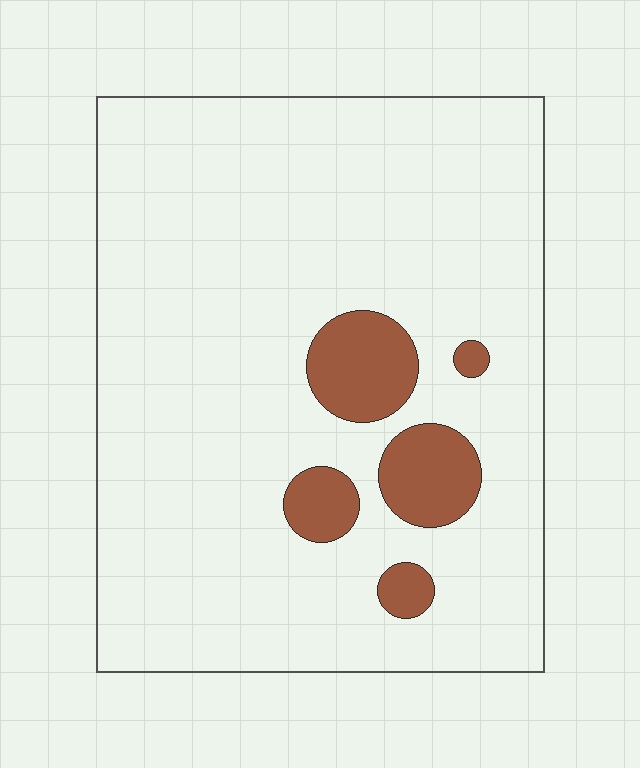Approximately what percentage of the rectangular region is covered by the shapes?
Approximately 10%.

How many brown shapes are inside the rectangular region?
5.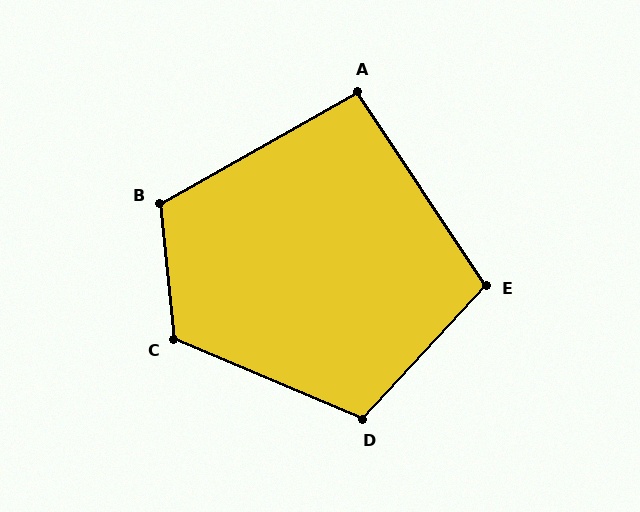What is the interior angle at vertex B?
Approximately 114 degrees (obtuse).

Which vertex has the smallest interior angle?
A, at approximately 94 degrees.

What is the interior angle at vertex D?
Approximately 110 degrees (obtuse).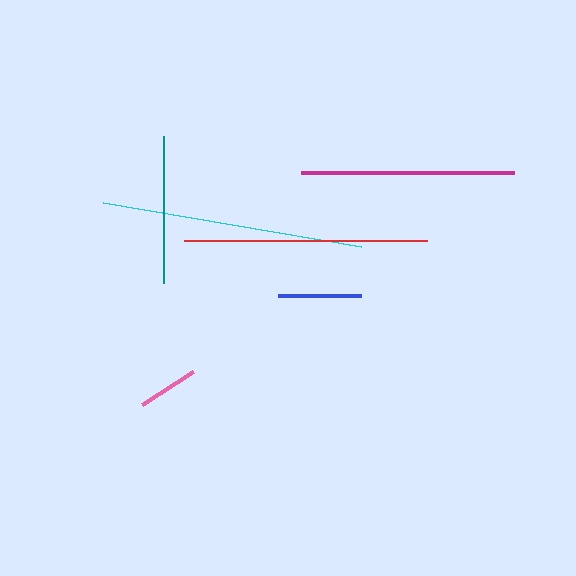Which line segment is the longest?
The cyan line is the longest at approximately 261 pixels.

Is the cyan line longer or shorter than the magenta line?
The cyan line is longer than the magenta line.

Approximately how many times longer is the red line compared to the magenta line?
The red line is approximately 1.1 times the length of the magenta line.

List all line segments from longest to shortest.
From longest to shortest: cyan, red, magenta, teal, blue, pink.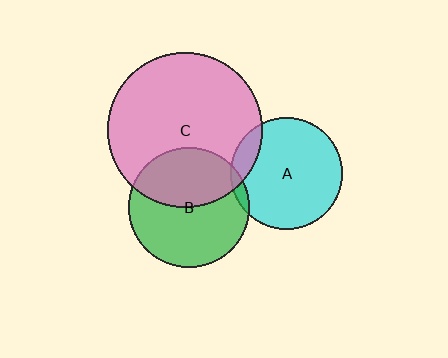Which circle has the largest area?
Circle C (pink).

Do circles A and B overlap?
Yes.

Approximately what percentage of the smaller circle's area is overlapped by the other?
Approximately 5%.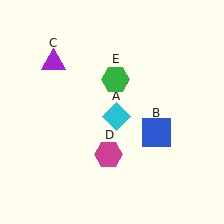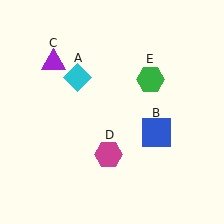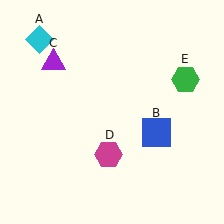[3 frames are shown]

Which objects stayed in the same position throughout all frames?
Blue square (object B) and purple triangle (object C) and magenta hexagon (object D) remained stationary.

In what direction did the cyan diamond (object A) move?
The cyan diamond (object A) moved up and to the left.